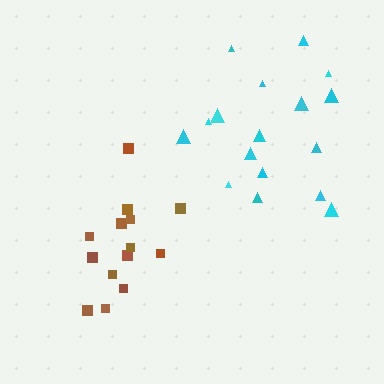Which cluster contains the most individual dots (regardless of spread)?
Cyan (17).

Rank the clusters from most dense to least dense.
brown, cyan.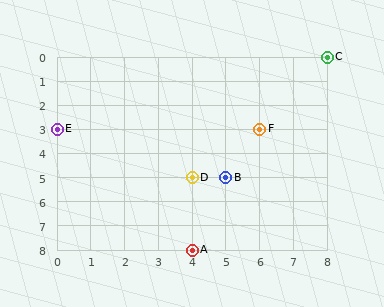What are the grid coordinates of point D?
Point D is at grid coordinates (4, 5).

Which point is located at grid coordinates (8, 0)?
Point C is at (8, 0).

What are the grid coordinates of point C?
Point C is at grid coordinates (8, 0).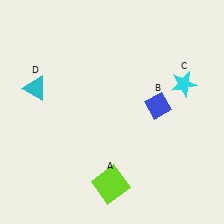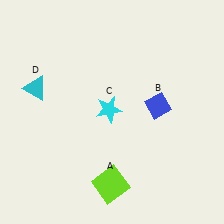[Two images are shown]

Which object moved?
The cyan star (C) moved left.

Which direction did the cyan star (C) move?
The cyan star (C) moved left.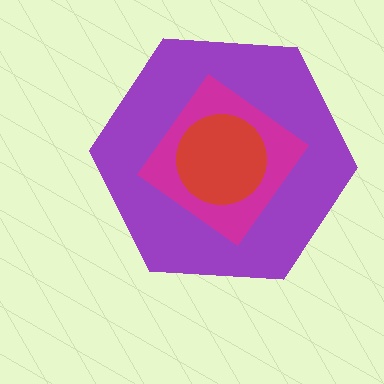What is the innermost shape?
The red circle.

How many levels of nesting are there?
3.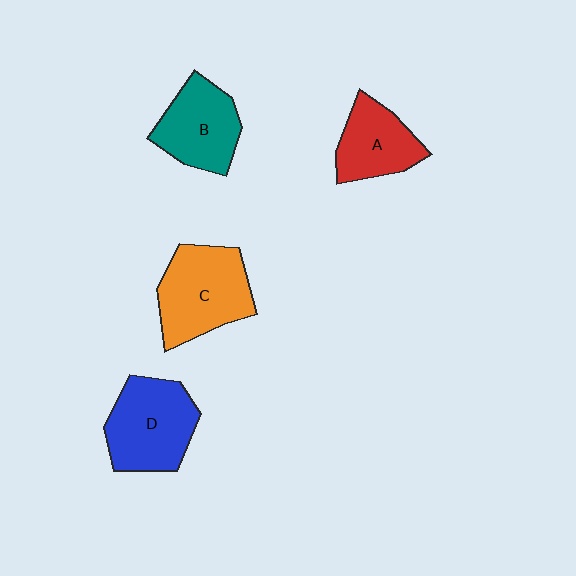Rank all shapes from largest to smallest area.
From largest to smallest: C (orange), D (blue), B (teal), A (red).